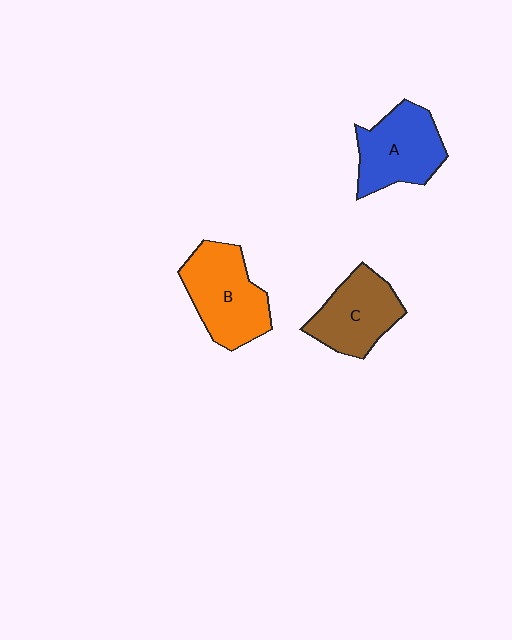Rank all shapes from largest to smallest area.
From largest to smallest: B (orange), A (blue), C (brown).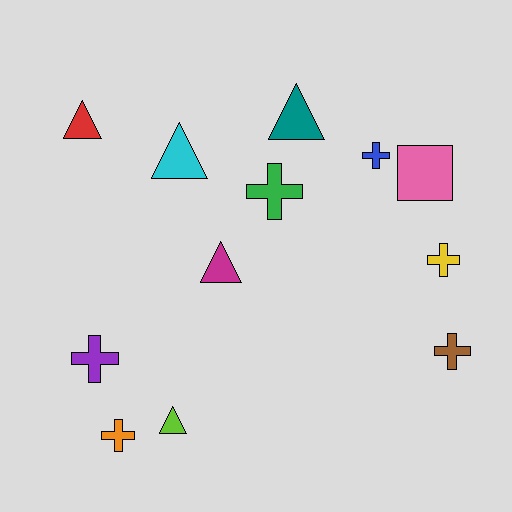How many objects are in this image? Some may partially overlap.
There are 12 objects.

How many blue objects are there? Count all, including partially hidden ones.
There is 1 blue object.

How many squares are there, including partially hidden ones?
There is 1 square.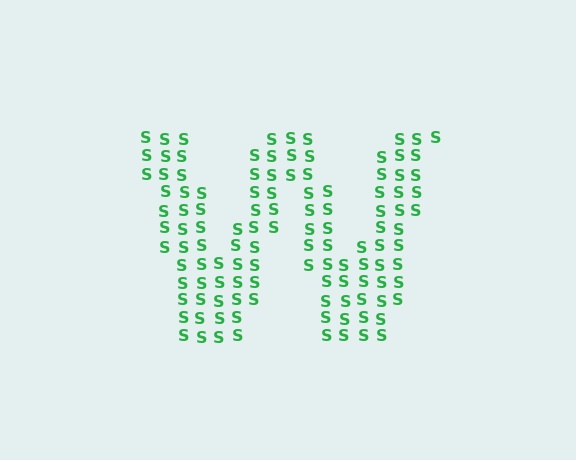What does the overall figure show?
The overall figure shows the letter W.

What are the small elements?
The small elements are letter S's.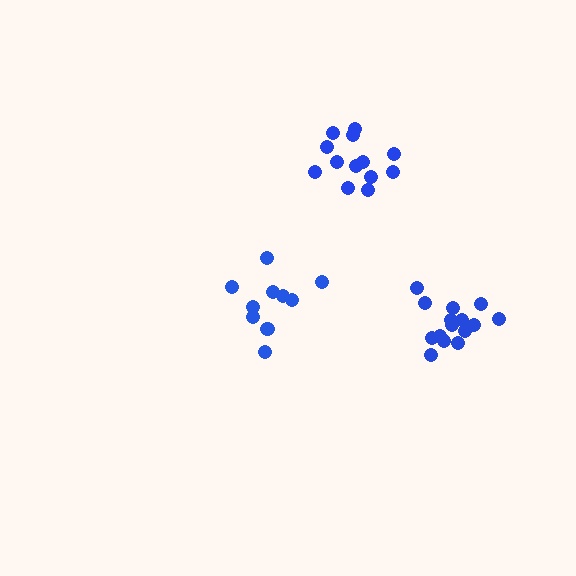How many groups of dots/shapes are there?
There are 3 groups.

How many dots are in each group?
Group 1: 15 dots, Group 2: 13 dots, Group 3: 10 dots (38 total).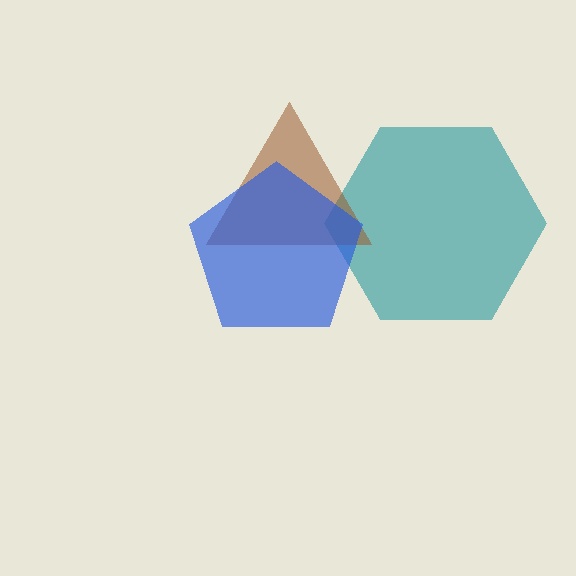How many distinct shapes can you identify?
There are 3 distinct shapes: a teal hexagon, a brown triangle, a blue pentagon.